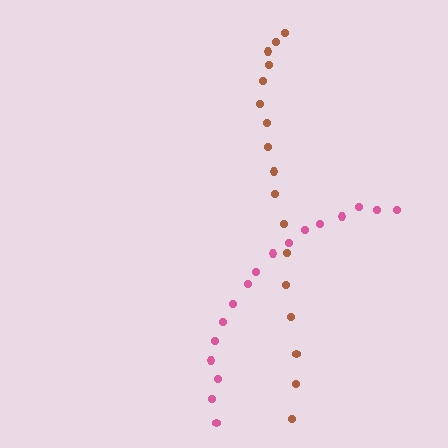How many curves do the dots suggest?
There are 2 distinct paths.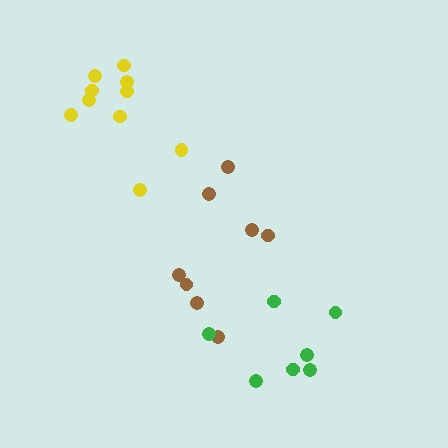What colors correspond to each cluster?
The clusters are colored: yellow, brown, green.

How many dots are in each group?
Group 1: 10 dots, Group 2: 8 dots, Group 3: 7 dots (25 total).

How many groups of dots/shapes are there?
There are 3 groups.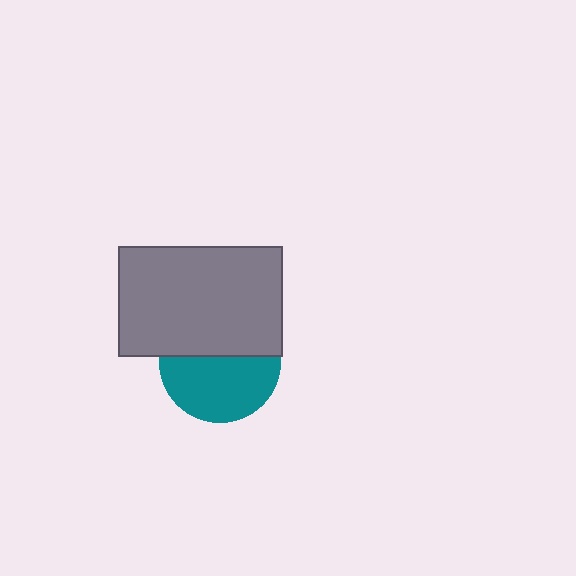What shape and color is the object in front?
The object in front is a gray rectangle.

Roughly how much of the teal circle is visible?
About half of it is visible (roughly 55%).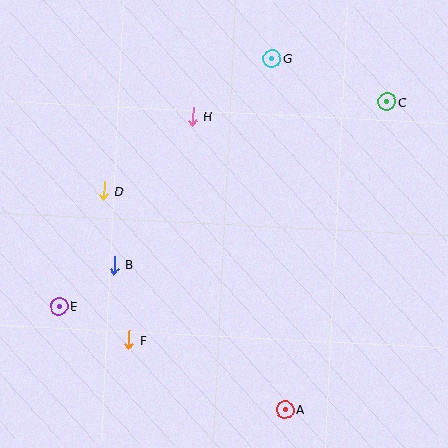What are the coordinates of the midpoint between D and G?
The midpoint between D and G is at (188, 125).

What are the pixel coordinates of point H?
Point H is at (193, 116).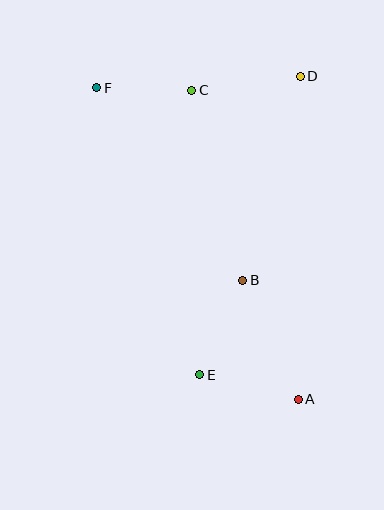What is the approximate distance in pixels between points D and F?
The distance between D and F is approximately 204 pixels.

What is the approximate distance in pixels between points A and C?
The distance between A and C is approximately 327 pixels.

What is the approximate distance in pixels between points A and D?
The distance between A and D is approximately 323 pixels.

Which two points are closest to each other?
Points C and F are closest to each other.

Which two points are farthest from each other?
Points A and F are farthest from each other.